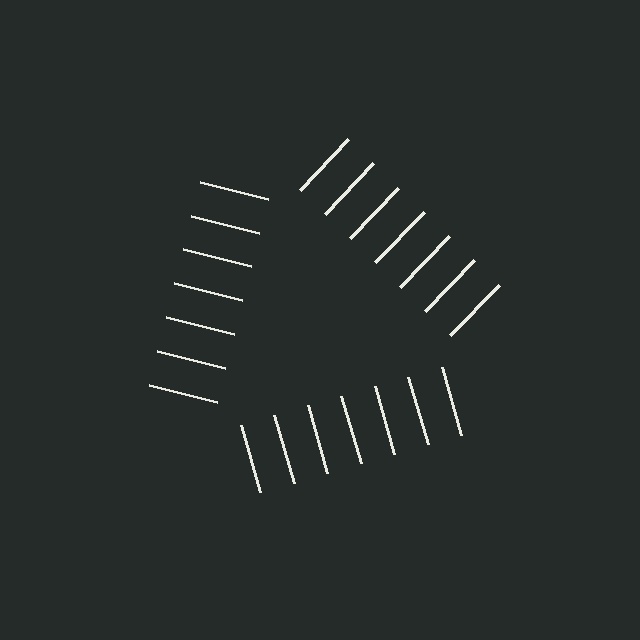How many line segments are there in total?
21 — 7 along each of the 3 edges.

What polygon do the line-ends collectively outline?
An illusory triangle — the line segments terminate on its edges but no continuous stroke is drawn.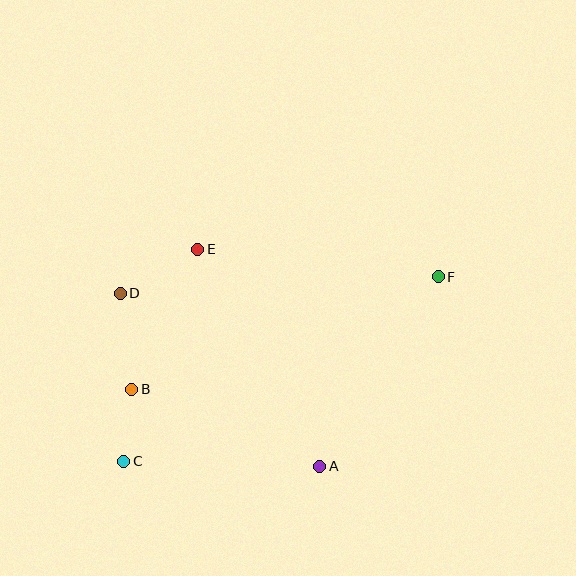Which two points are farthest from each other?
Points C and F are farthest from each other.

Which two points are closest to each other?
Points B and C are closest to each other.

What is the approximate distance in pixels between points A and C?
The distance between A and C is approximately 196 pixels.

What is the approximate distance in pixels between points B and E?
The distance between B and E is approximately 154 pixels.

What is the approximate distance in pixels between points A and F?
The distance between A and F is approximately 224 pixels.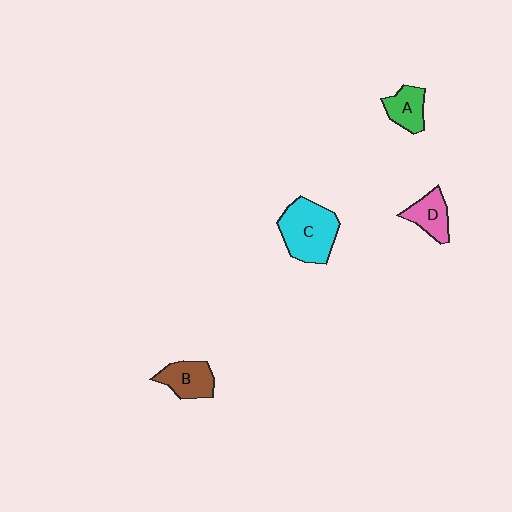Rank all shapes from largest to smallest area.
From largest to smallest: C (cyan), B (brown), D (pink), A (green).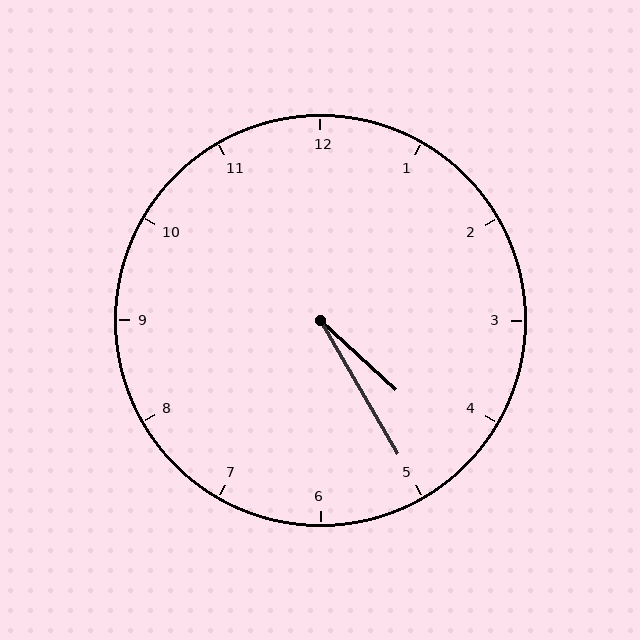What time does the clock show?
4:25.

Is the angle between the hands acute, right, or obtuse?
It is acute.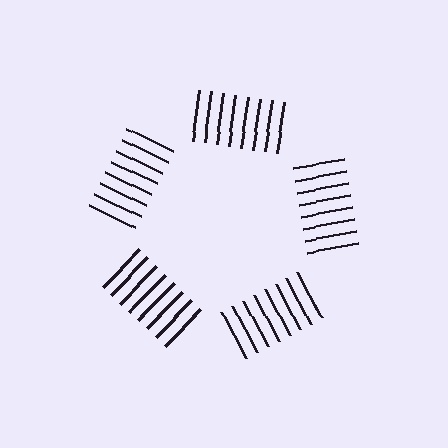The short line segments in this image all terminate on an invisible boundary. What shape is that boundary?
An illusory pentagon — the line segments terminate on its edges but no continuous stroke is drawn.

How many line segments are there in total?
40 — 8 along each of the 5 edges.